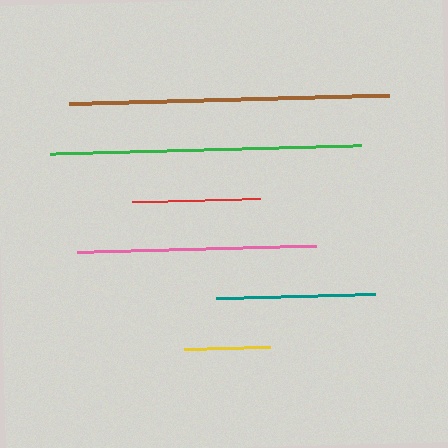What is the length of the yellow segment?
The yellow segment is approximately 86 pixels long.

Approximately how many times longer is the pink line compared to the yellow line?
The pink line is approximately 2.8 times the length of the yellow line.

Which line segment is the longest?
The brown line is the longest at approximately 320 pixels.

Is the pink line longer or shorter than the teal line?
The pink line is longer than the teal line.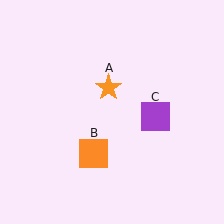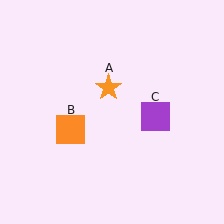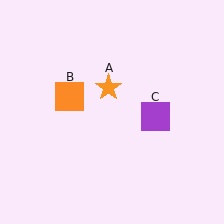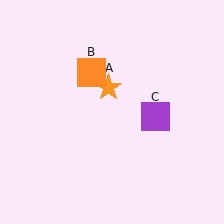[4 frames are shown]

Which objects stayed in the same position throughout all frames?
Orange star (object A) and purple square (object C) remained stationary.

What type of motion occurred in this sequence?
The orange square (object B) rotated clockwise around the center of the scene.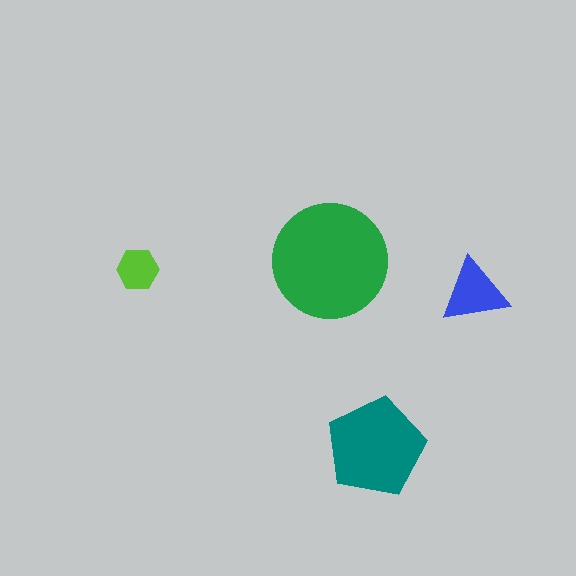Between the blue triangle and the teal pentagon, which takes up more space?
The teal pentagon.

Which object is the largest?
The green circle.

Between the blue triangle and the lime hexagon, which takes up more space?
The blue triangle.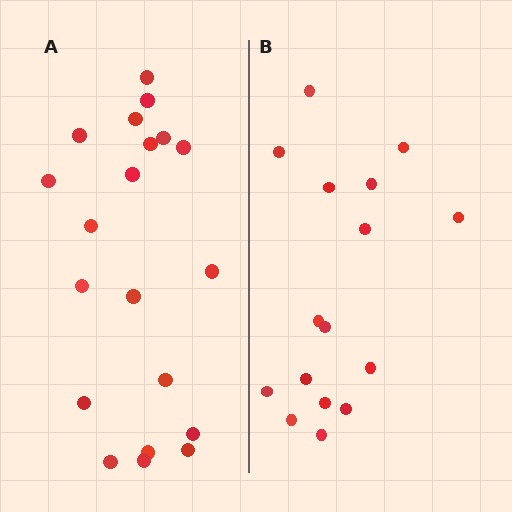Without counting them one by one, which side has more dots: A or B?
Region A (the left region) has more dots.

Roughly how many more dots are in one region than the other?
Region A has about 4 more dots than region B.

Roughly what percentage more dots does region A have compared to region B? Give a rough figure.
About 25% more.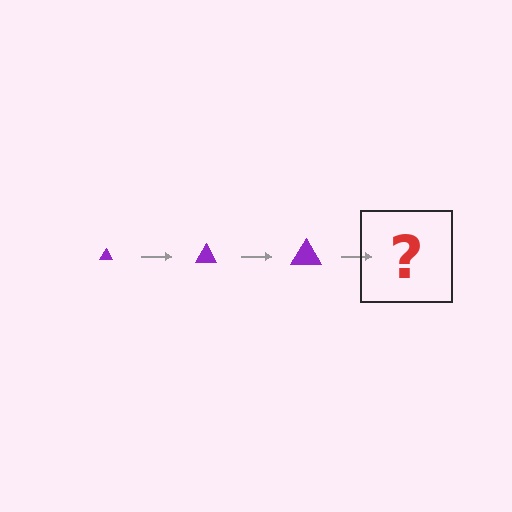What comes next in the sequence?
The next element should be a purple triangle, larger than the previous one.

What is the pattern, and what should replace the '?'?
The pattern is that the triangle gets progressively larger each step. The '?' should be a purple triangle, larger than the previous one.